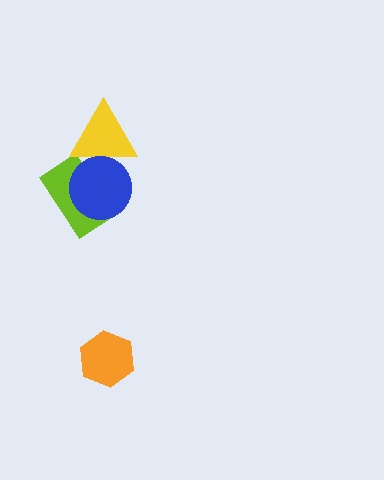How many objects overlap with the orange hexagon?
0 objects overlap with the orange hexagon.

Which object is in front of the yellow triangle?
The blue circle is in front of the yellow triangle.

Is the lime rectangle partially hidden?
Yes, it is partially covered by another shape.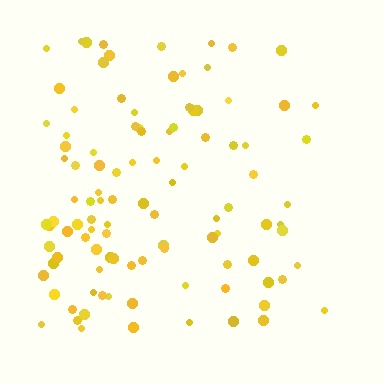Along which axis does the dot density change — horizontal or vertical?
Horizontal.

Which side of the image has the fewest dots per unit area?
The right.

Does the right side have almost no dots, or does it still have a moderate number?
Still a moderate number, just noticeably fewer than the left.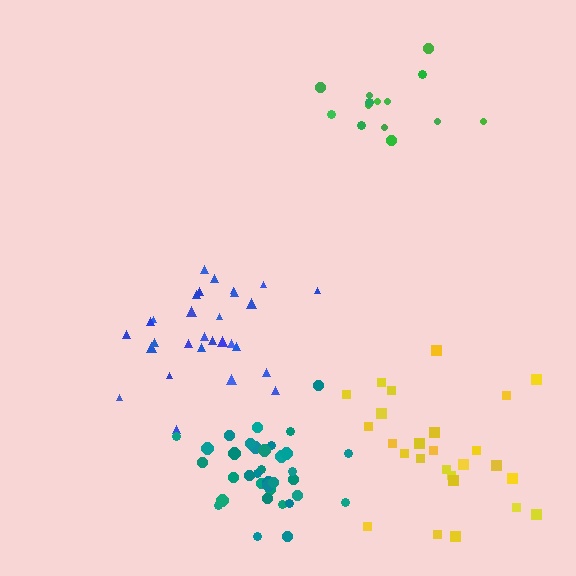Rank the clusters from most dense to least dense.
teal, blue, yellow, green.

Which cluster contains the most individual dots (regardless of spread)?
Teal (35).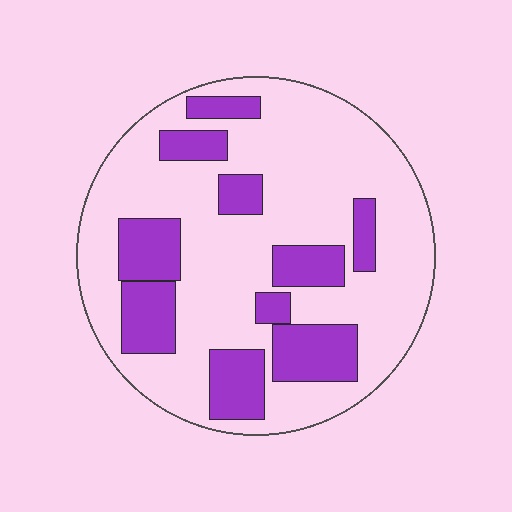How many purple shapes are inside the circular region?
10.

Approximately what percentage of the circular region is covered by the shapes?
Approximately 30%.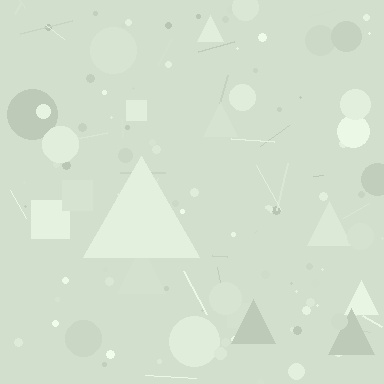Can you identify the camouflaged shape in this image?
The camouflaged shape is a triangle.